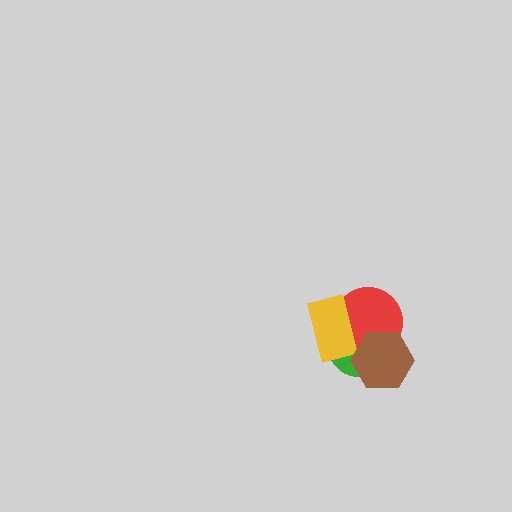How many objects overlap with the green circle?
3 objects overlap with the green circle.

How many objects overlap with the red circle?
3 objects overlap with the red circle.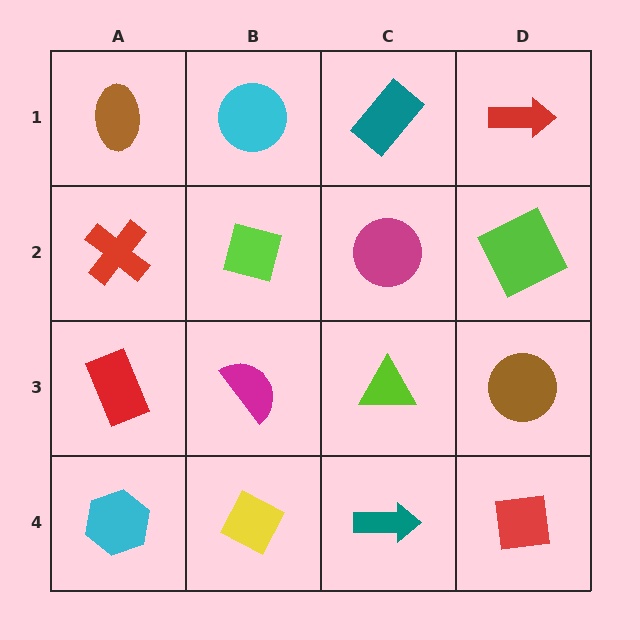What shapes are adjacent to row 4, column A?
A red rectangle (row 3, column A), a yellow diamond (row 4, column B).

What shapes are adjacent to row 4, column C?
A lime triangle (row 3, column C), a yellow diamond (row 4, column B), a red square (row 4, column D).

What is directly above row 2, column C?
A teal rectangle.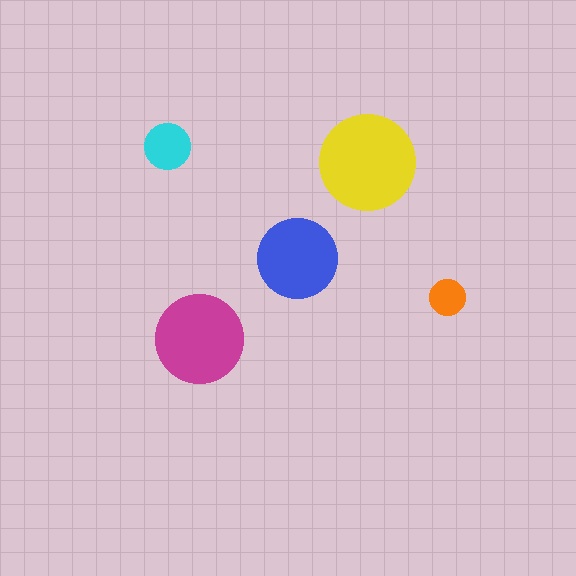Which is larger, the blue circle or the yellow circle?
The yellow one.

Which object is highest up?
The cyan circle is topmost.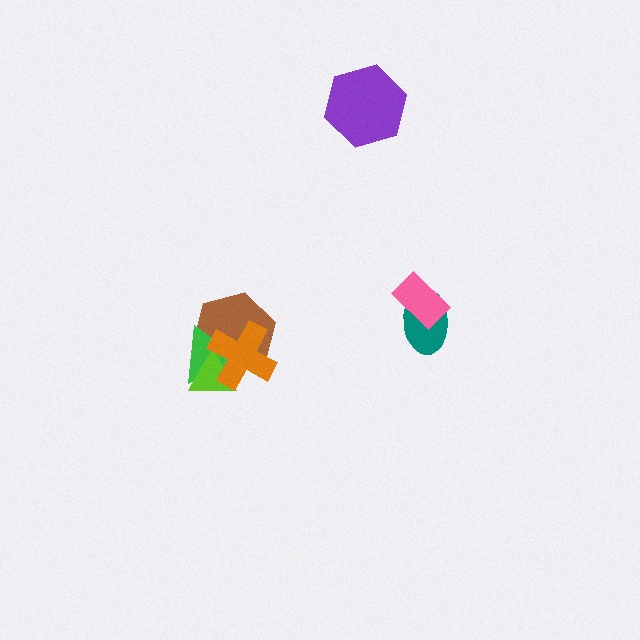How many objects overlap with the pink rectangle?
1 object overlaps with the pink rectangle.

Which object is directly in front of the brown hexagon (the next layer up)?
The green triangle is directly in front of the brown hexagon.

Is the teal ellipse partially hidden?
Yes, it is partially covered by another shape.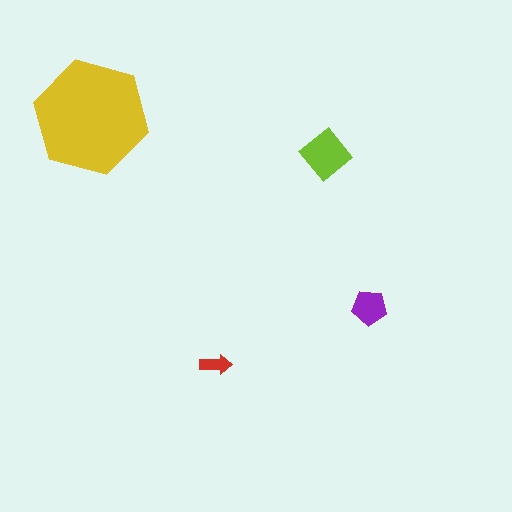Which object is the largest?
The yellow hexagon.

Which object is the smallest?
The red arrow.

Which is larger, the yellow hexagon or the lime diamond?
The yellow hexagon.